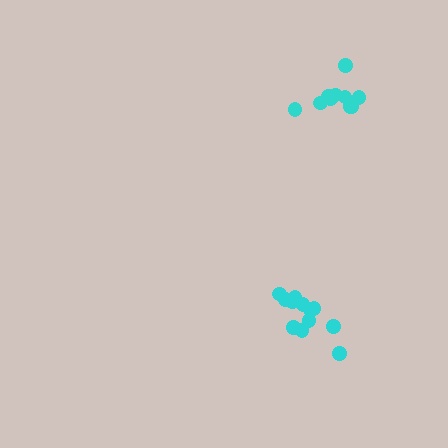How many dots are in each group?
Group 1: 10 dots, Group 2: 12 dots (22 total).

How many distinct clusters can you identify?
There are 2 distinct clusters.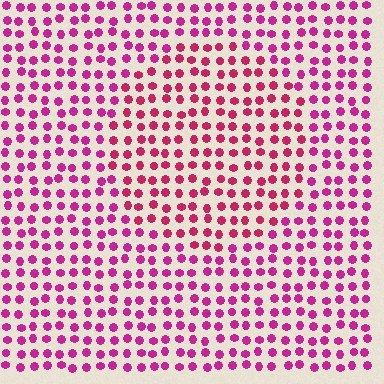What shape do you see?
I see a circle.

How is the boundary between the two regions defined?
The boundary is defined purely by a slight shift in hue (about 20 degrees). Spacing, size, and orientation are identical on both sides.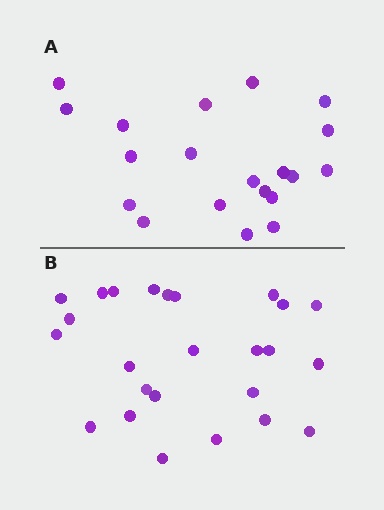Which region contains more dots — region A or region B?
Region B (the bottom region) has more dots.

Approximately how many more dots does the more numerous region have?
Region B has about 5 more dots than region A.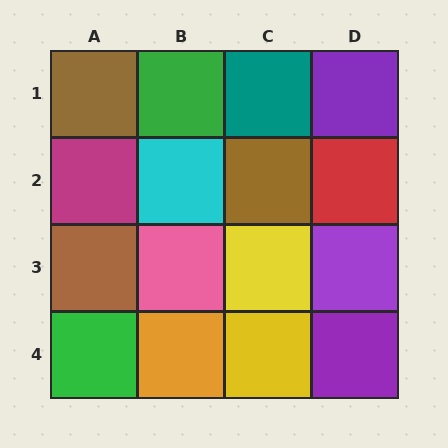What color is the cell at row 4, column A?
Green.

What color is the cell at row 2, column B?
Cyan.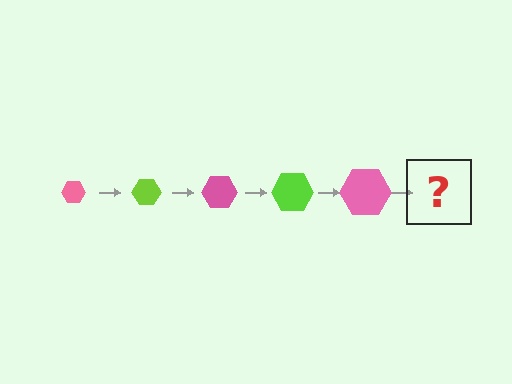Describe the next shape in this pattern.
It should be a lime hexagon, larger than the previous one.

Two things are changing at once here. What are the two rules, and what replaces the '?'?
The two rules are that the hexagon grows larger each step and the color cycles through pink and lime. The '?' should be a lime hexagon, larger than the previous one.